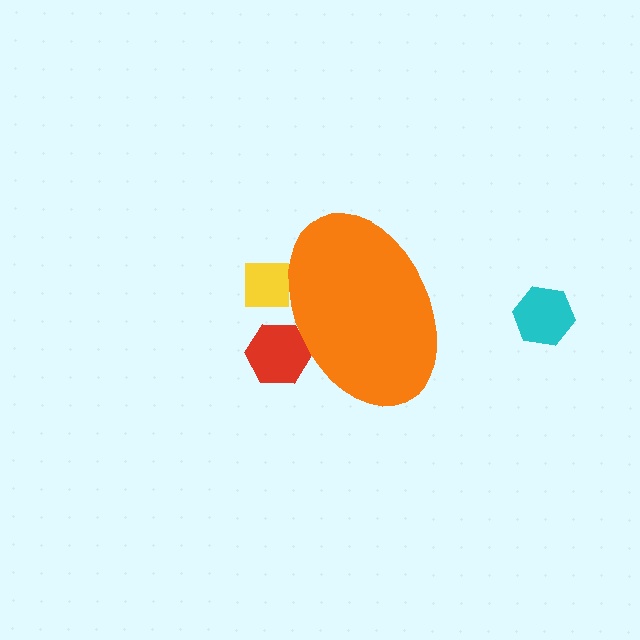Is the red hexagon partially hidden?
Yes, the red hexagon is partially hidden behind the orange ellipse.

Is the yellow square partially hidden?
Yes, the yellow square is partially hidden behind the orange ellipse.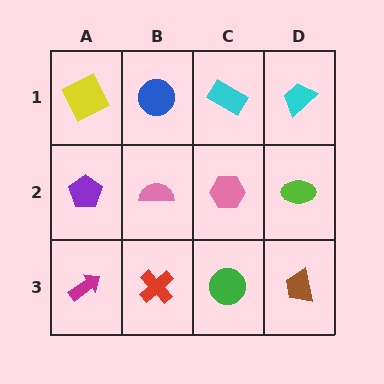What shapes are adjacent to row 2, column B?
A blue circle (row 1, column B), a red cross (row 3, column B), a purple pentagon (row 2, column A), a pink hexagon (row 2, column C).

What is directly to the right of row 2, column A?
A pink semicircle.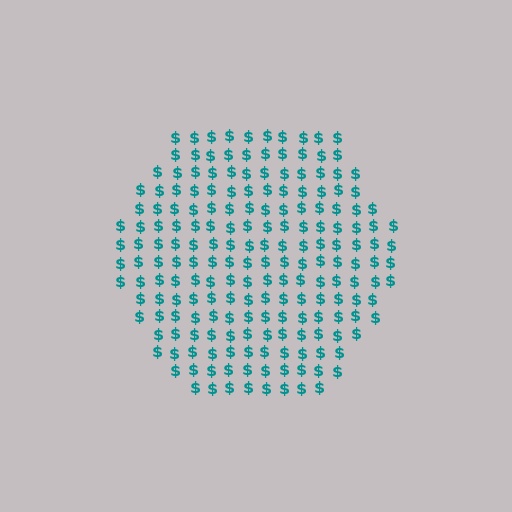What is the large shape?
The large shape is a hexagon.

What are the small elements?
The small elements are dollar signs.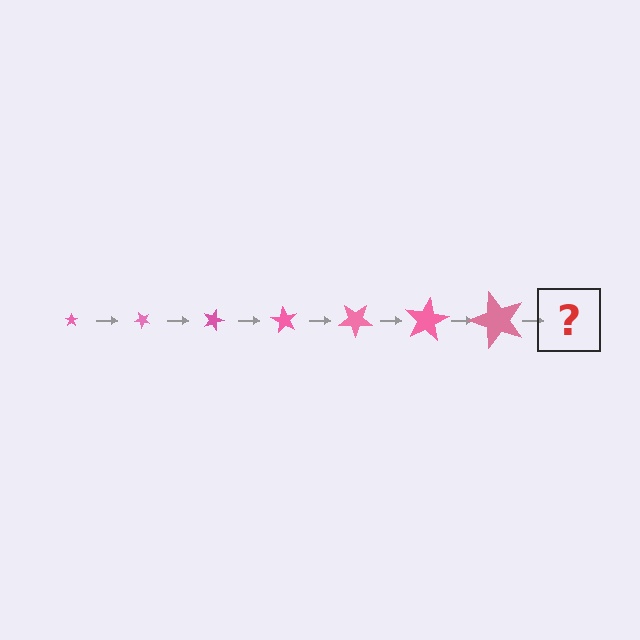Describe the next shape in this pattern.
It should be a star, larger than the previous one and rotated 315 degrees from the start.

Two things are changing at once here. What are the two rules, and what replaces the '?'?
The two rules are that the star grows larger each step and it rotates 45 degrees each step. The '?' should be a star, larger than the previous one and rotated 315 degrees from the start.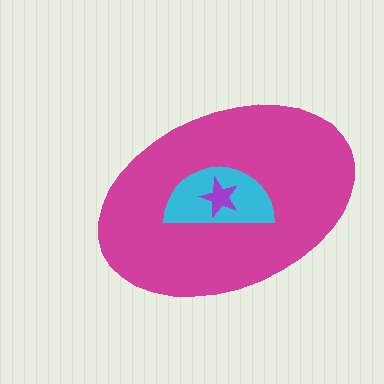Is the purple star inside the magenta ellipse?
Yes.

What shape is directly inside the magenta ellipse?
The cyan semicircle.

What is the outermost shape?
The magenta ellipse.